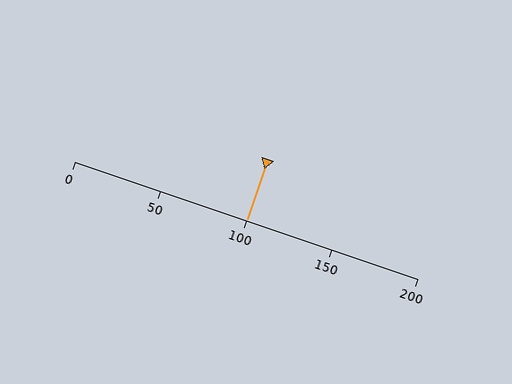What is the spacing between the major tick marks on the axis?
The major ticks are spaced 50 apart.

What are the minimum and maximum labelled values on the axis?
The axis runs from 0 to 200.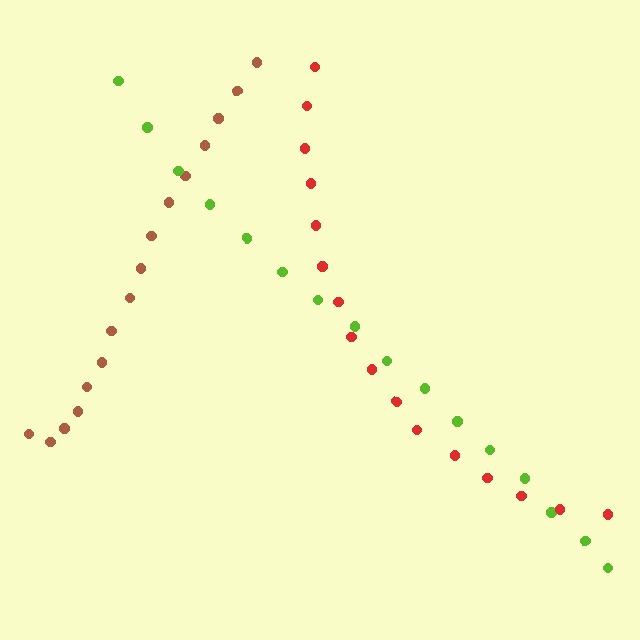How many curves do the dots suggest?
There are 3 distinct paths.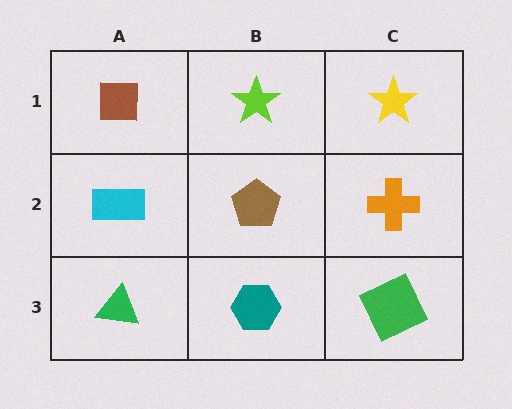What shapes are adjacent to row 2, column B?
A lime star (row 1, column B), a teal hexagon (row 3, column B), a cyan rectangle (row 2, column A), an orange cross (row 2, column C).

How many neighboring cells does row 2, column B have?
4.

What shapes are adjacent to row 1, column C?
An orange cross (row 2, column C), a lime star (row 1, column B).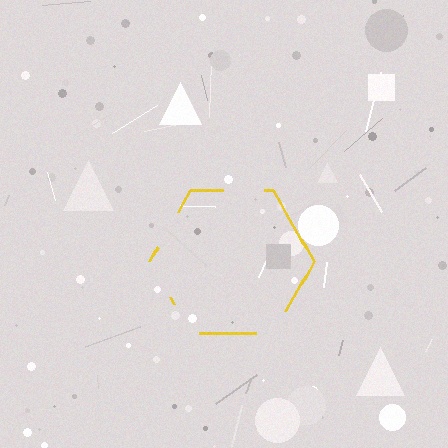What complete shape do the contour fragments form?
The contour fragments form a hexagon.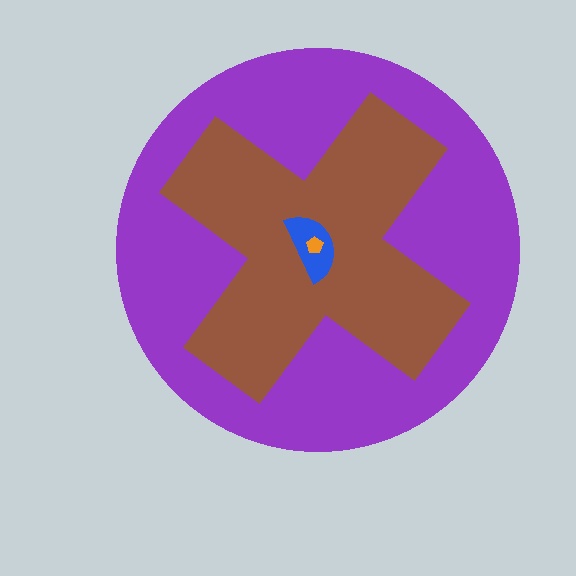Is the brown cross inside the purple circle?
Yes.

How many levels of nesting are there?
4.